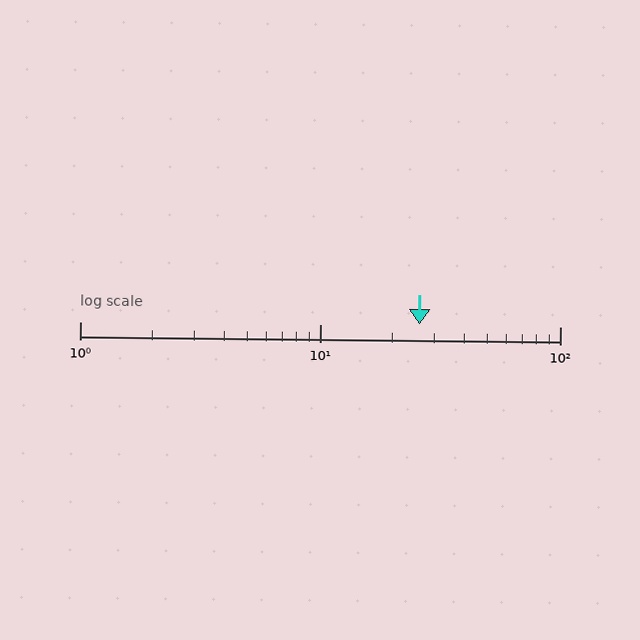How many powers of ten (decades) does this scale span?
The scale spans 2 decades, from 1 to 100.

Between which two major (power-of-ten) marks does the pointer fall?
The pointer is between 10 and 100.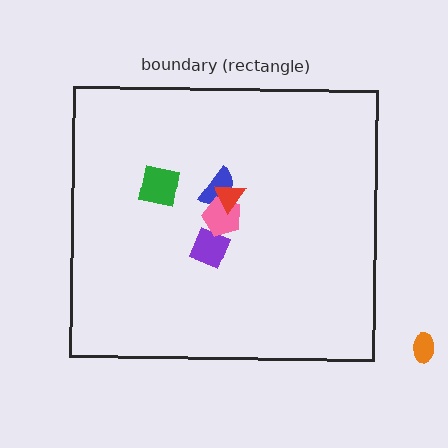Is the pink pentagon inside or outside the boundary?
Inside.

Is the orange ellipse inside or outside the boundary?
Outside.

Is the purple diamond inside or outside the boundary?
Inside.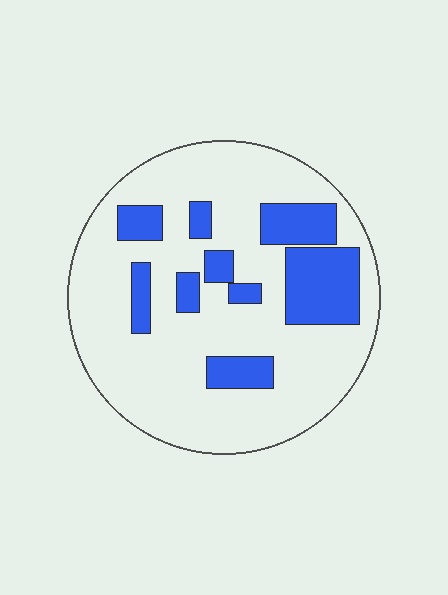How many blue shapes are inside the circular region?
9.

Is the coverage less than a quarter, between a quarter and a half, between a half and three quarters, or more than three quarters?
Less than a quarter.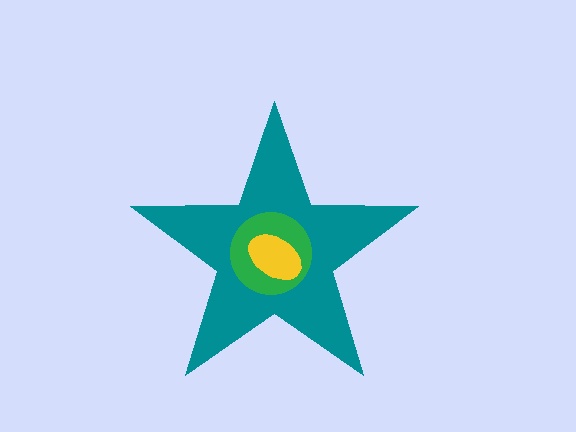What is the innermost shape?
The yellow ellipse.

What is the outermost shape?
The teal star.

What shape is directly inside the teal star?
The green circle.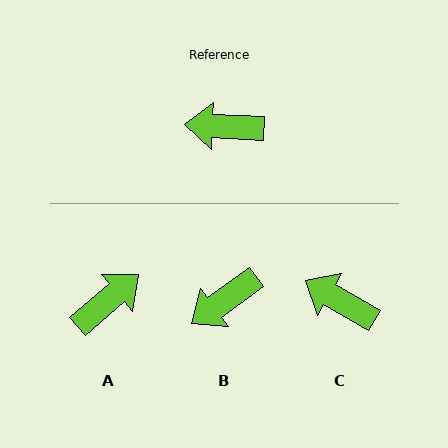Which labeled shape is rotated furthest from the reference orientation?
A, about 137 degrees away.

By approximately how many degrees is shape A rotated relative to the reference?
Approximately 137 degrees clockwise.